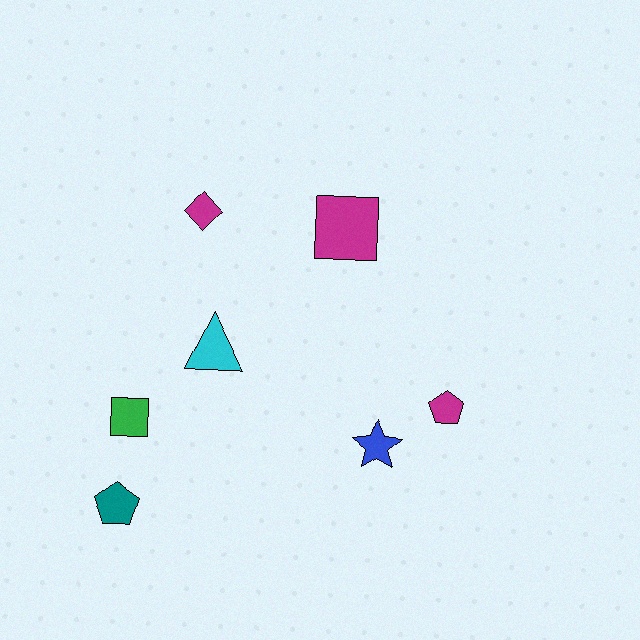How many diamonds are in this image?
There is 1 diamond.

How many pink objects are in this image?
There are no pink objects.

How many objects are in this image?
There are 7 objects.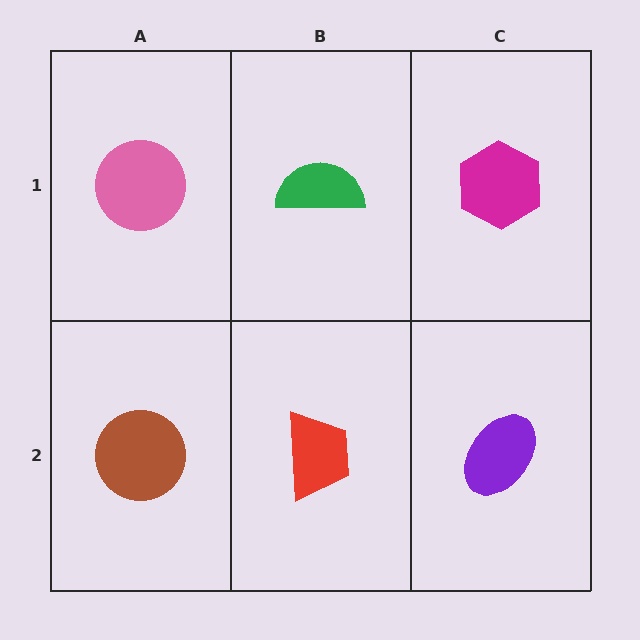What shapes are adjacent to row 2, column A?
A pink circle (row 1, column A), a red trapezoid (row 2, column B).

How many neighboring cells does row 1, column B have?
3.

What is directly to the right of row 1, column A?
A green semicircle.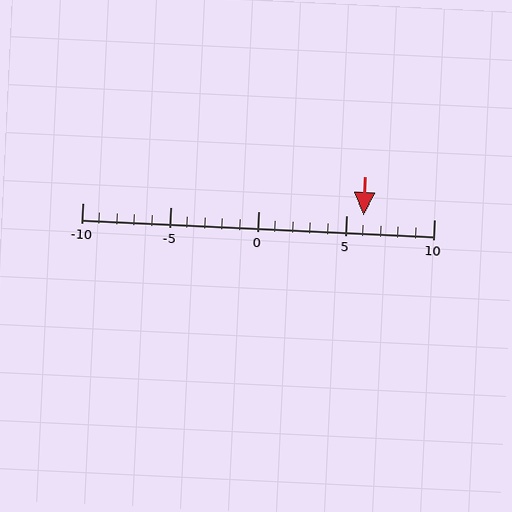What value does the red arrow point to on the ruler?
The red arrow points to approximately 6.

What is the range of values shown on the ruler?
The ruler shows values from -10 to 10.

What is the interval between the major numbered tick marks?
The major tick marks are spaced 5 units apart.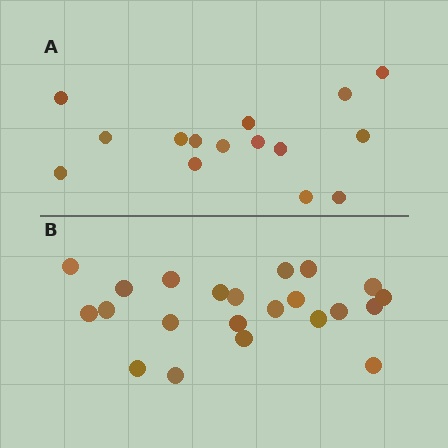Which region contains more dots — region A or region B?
Region B (the bottom region) has more dots.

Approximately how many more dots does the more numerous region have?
Region B has roughly 8 or so more dots than region A.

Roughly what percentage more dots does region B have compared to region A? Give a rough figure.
About 45% more.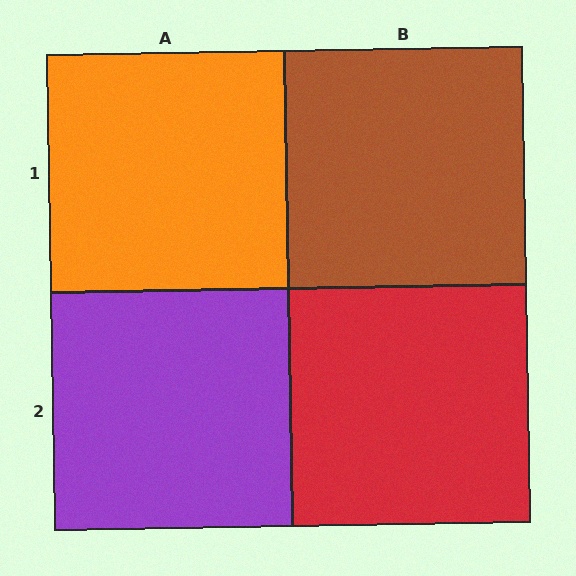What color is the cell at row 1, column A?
Orange.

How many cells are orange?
1 cell is orange.